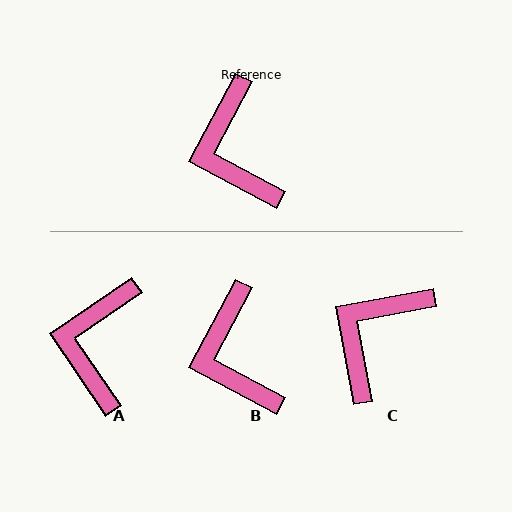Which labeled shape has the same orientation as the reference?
B.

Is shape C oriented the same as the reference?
No, it is off by about 51 degrees.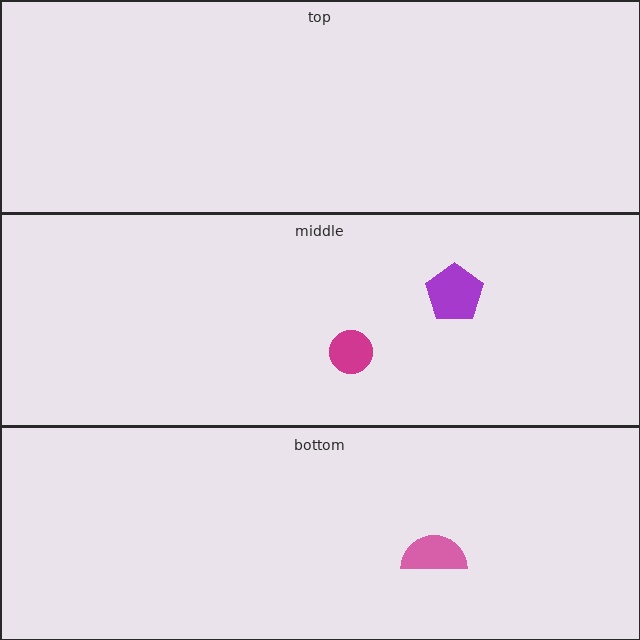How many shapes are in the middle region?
2.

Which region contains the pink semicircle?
The bottom region.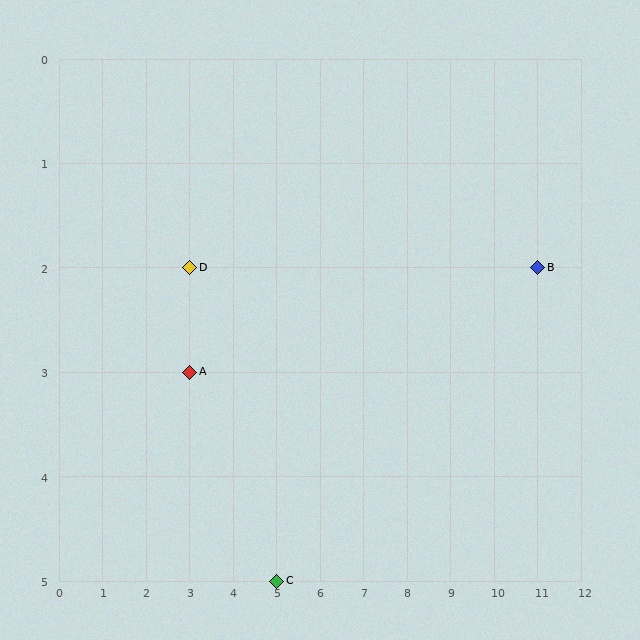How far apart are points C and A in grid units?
Points C and A are 2 columns and 2 rows apart (about 2.8 grid units diagonally).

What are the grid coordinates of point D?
Point D is at grid coordinates (3, 2).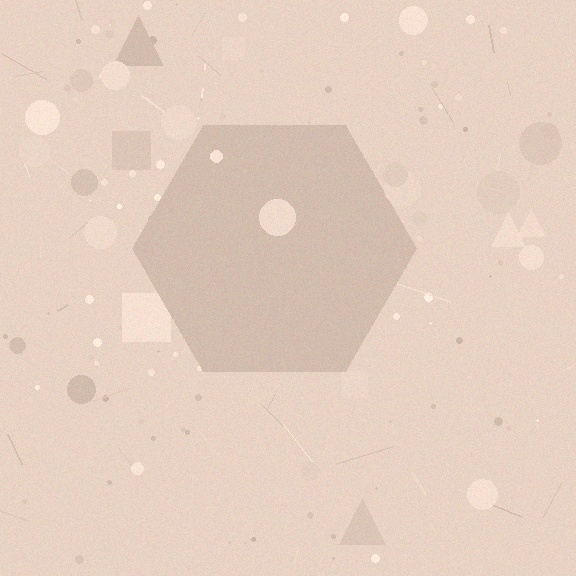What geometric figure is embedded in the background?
A hexagon is embedded in the background.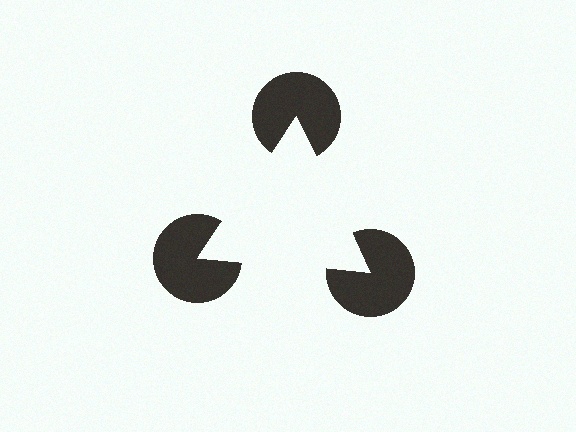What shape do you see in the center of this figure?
An illusory triangle — its edges are inferred from the aligned wedge cuts in the pac-man discs, not physically drawn.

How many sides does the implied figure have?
3 sides.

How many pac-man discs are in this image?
There are 3 — one at each vertex of the illusory triangle.